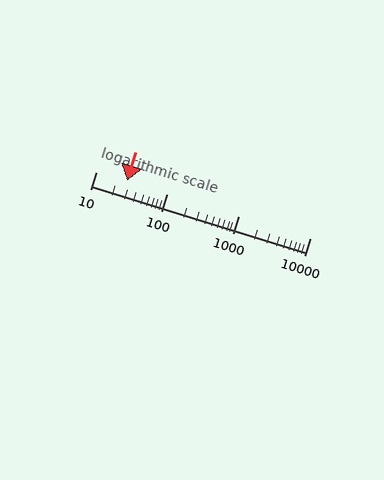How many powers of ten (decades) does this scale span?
The scale spans 3 decades, from 10 to 10000.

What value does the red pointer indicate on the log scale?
The pointer indicates approximately 27.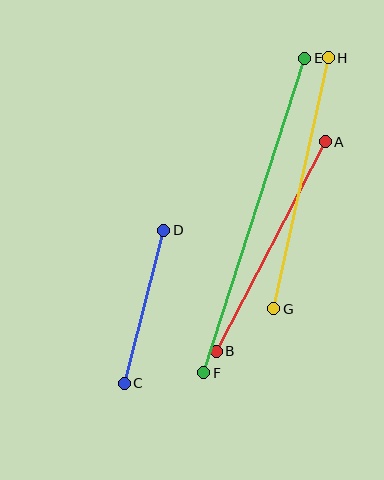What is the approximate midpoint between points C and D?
The midpoint is at approximately (144, 307) pixels.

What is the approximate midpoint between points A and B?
The midpoint is at approximately (271, 246) pixels.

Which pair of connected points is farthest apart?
Points E and F are farthest apart.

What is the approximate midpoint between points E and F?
The midpoint is at approximately (254, 215) pixels.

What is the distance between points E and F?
The distance is approximately 330 pixels.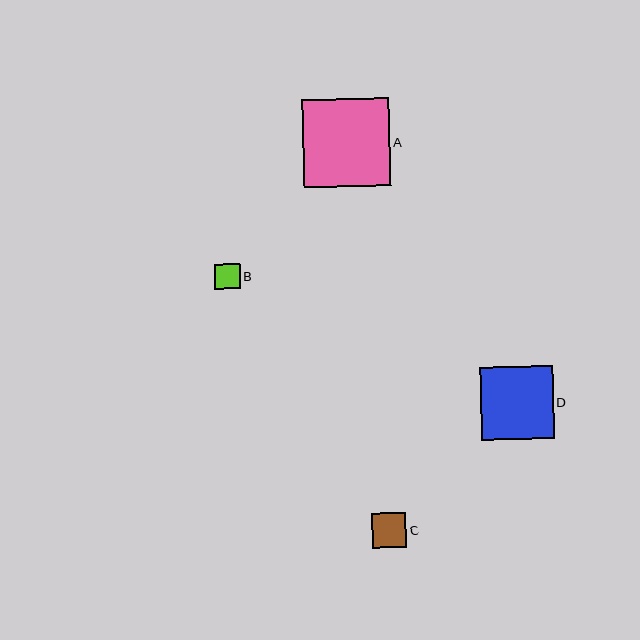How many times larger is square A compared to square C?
Square A is approximately 2.5 times the size of square C.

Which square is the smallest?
Square B is the smallest with a size of approximately 26 pixels.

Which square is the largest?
Square A is the largest with a size of approximately 87 pixels.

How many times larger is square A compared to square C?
Square A is approximately 2.5 times the size of square C.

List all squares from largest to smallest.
From largest to smallest: A, D, C, B.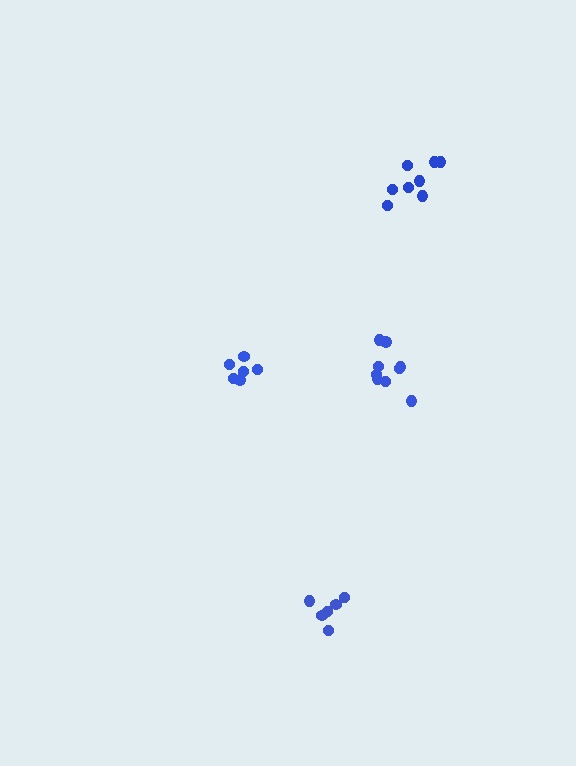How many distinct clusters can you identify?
There are 4 distinct clusters.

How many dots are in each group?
Group 1: 9 dots, Group 2: 6 dots, Group 3: 6 dots, Group 4: 8 dots (29 total).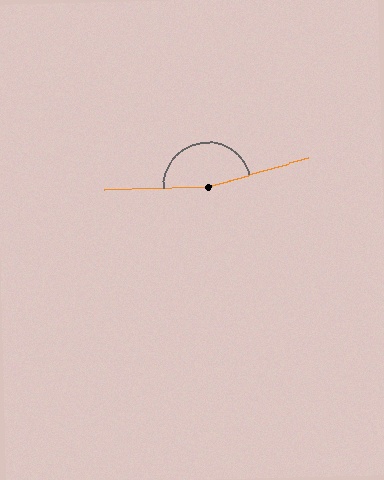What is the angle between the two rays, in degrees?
Approximately 166 degrees.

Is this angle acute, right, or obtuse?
It is obtuse.